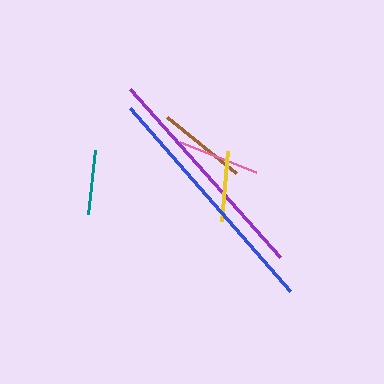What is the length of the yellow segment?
The yellow segment is approximately 70 pixels long.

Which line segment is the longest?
The blue line is the longest at approximately 243 pixels.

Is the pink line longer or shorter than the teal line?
The pink line is longer than the teal line.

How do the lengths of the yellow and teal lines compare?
The yellow and teal lines are approximately the same length.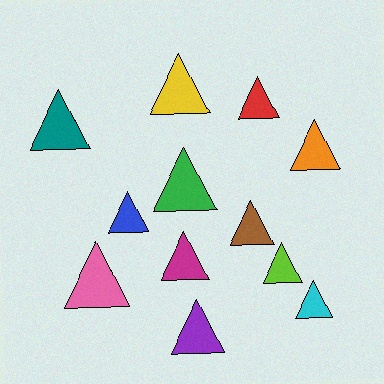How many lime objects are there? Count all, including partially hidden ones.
There is 1 lime object.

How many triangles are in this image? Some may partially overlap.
There are 12 triangles.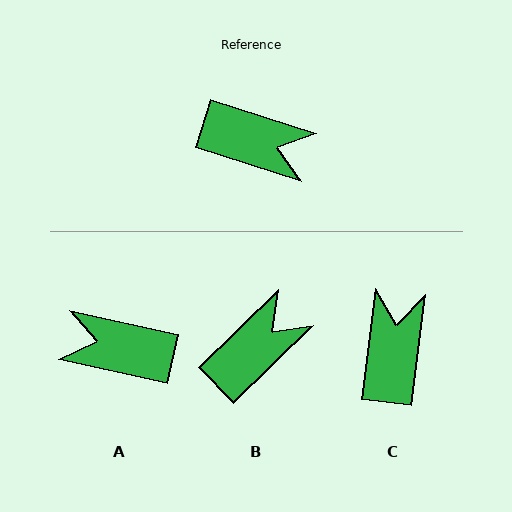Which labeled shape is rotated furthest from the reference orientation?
A, about 175 degrees away.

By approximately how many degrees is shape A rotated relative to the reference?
Approximately 175 degrees clockwise.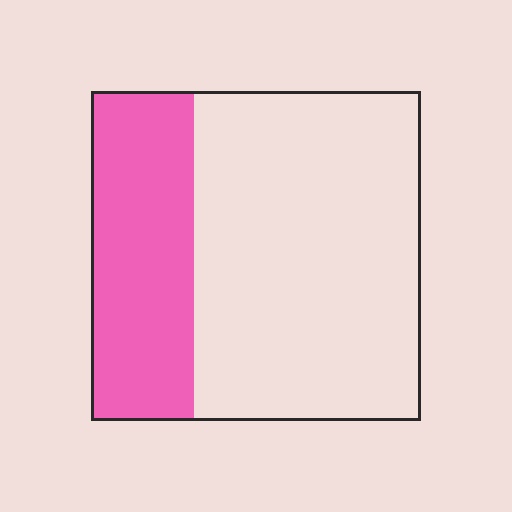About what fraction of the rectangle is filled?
About one third (1/3).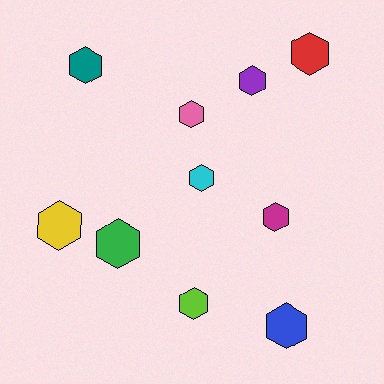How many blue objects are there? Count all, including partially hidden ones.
There is 1 blue object.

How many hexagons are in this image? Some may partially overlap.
There are 10 hexagons.